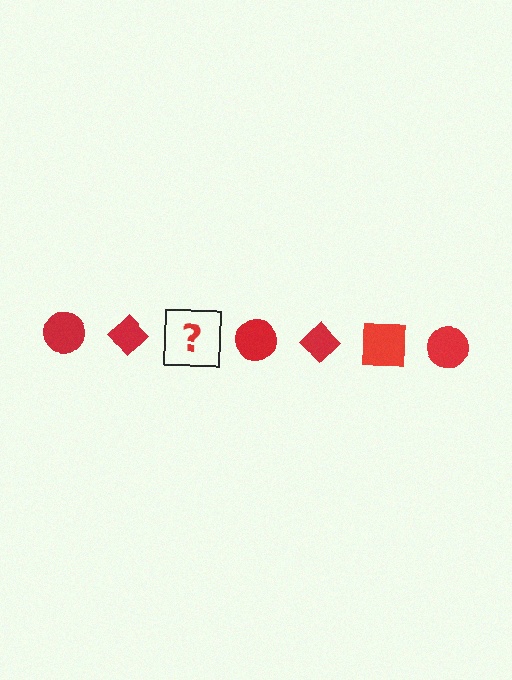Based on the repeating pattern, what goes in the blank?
The blank should be a red square.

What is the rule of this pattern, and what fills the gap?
The rule is that the pattern cycles through circle, diamond, square shapes in red. The gap should be filled with a red square.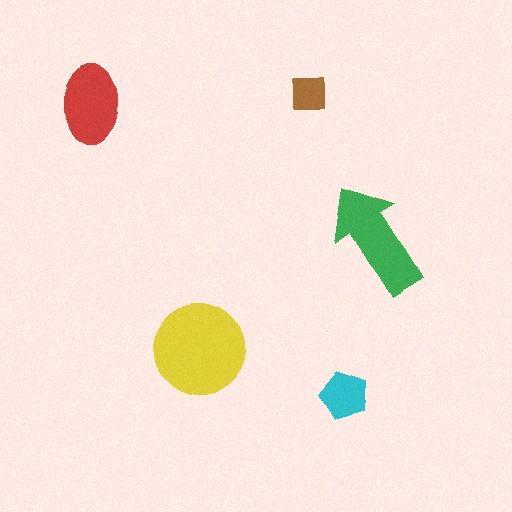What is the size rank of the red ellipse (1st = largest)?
3rd.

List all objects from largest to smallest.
The yellow circle, the green arrow, the red ellipse, the cyan pentagon, the brown square.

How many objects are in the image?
There are 5 objects in the image.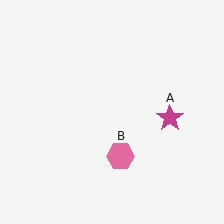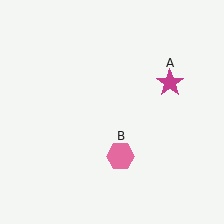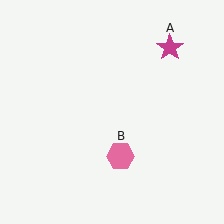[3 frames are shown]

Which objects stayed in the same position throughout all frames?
Pink hexagon (object B) remained stationary.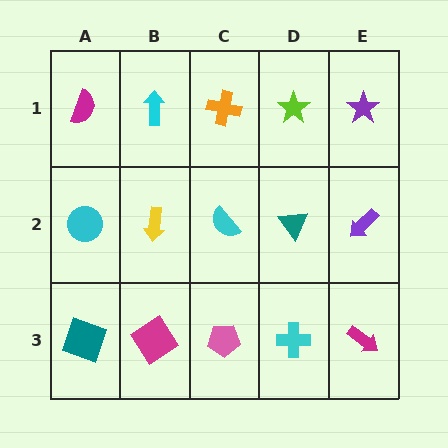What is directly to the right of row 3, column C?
A cyan cross.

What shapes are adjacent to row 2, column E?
A purple star (row 1, column E), a magenta arrow (row 3, column E), a teal triangle (row 2, column D).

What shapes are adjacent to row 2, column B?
A cyan arrow (row 1, column B), a magenta diamond (row 3, column B), a cyan circle (row 2, column A), a cyan semicircle (row 2, column C).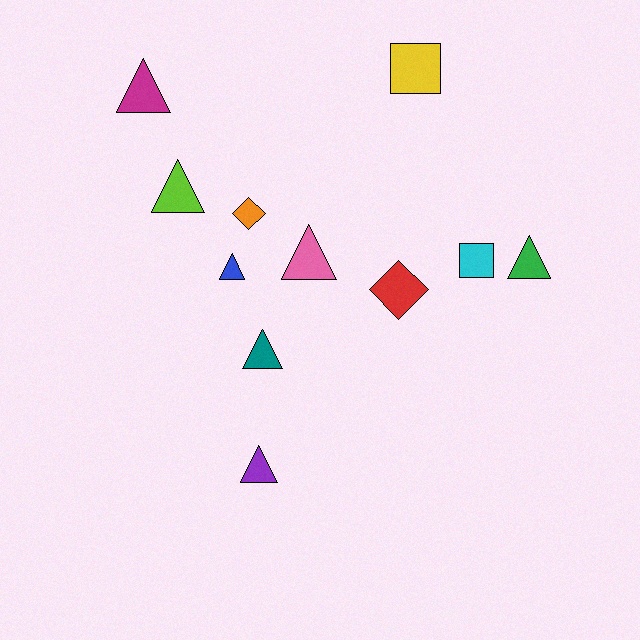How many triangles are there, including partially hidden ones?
There are 7 triangles.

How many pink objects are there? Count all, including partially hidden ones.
There is 1 pink object.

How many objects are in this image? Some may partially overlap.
There are 11 objects.